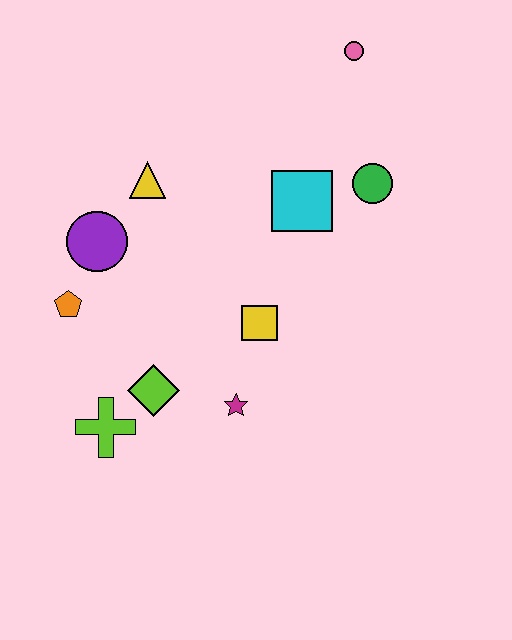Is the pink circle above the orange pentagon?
Yes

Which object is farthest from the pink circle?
The lime cross is farthest from the pink circle.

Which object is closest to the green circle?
The cyan square is closest to the green circle.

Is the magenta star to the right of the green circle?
No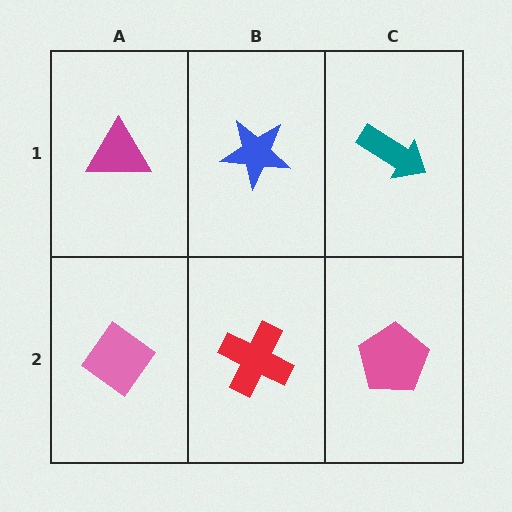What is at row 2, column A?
A pink diamond.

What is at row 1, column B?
A blue star.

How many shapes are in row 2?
3 shapes.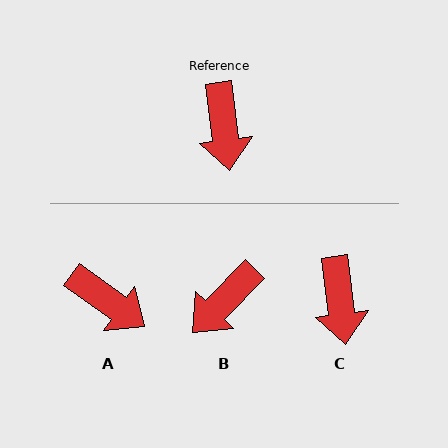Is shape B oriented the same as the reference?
No, it is off by about 51 degrees.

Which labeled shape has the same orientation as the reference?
C.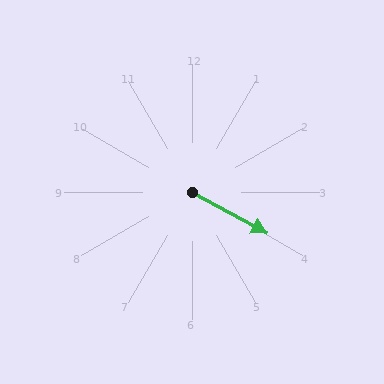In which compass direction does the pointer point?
Southeast.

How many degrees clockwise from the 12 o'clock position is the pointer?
Approximately 119 degrees.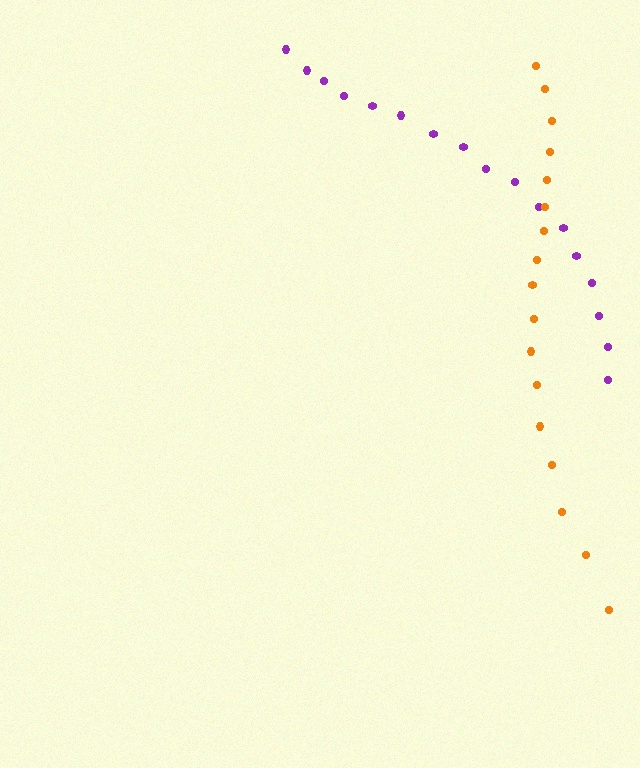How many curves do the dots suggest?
There are 2 distinct paths.